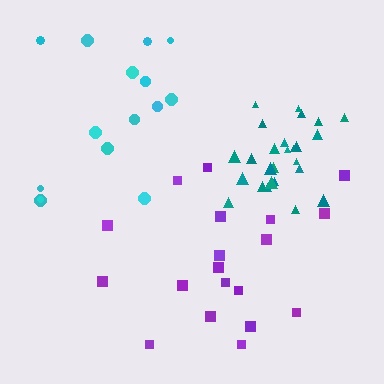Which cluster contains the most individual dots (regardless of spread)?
Teal (26).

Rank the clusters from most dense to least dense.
teal, purple, cyan.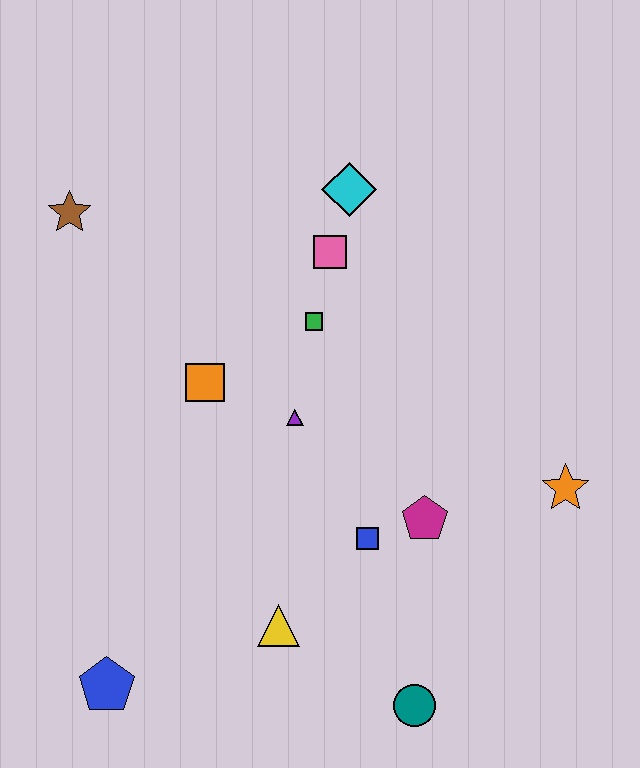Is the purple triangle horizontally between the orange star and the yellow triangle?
Yes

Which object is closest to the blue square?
The magenta pentagon is closest to the blue square.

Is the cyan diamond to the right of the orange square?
Yes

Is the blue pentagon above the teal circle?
Yes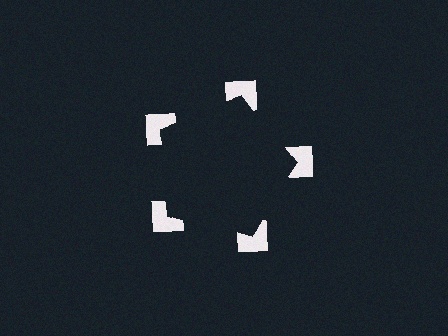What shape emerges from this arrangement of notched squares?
An illusory pentagon — its edges are inferred from the aligned wedge cuts in the notched squares, not physically drawn.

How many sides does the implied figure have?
5 sides.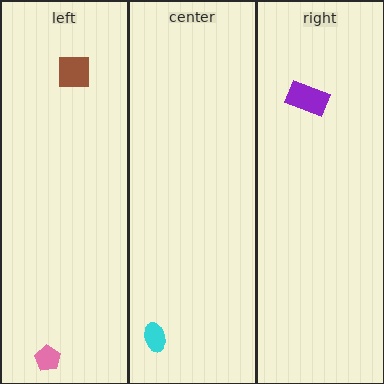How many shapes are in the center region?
1.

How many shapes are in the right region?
1.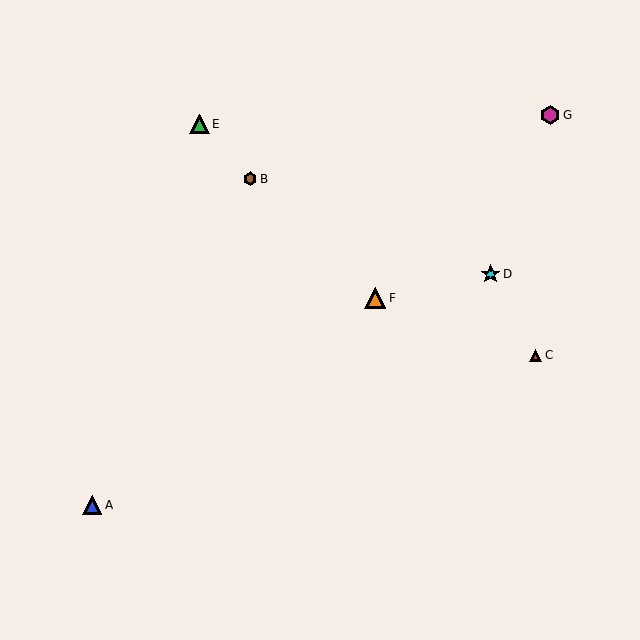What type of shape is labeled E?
Shape E is a green triangle.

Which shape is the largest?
The orange triangle (labeled F) is the largest.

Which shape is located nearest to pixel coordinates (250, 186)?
The brown hexagon (labeled B) at (250, 179) is nearest to that location.